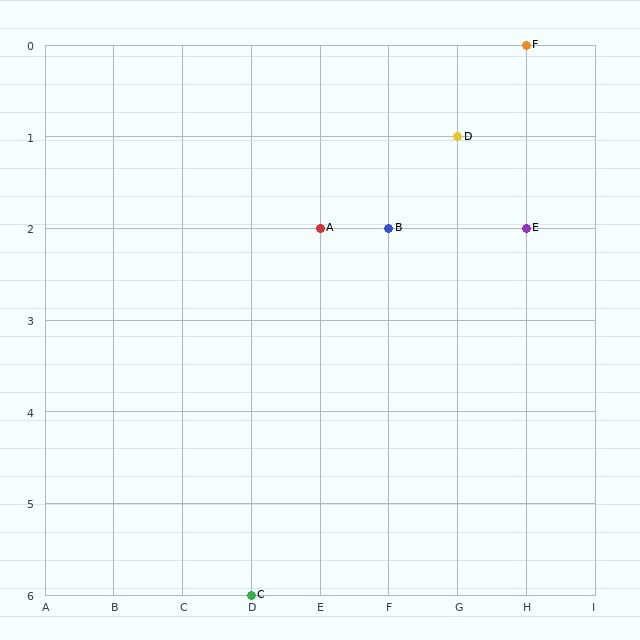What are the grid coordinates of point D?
Point D is at grid coordinates (G, 1).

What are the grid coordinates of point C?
Point C is at grid coordinates (D, 6).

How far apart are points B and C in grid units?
Points B and C are 2 columns and 4 rows apart (about 4.5 grid units diagonally).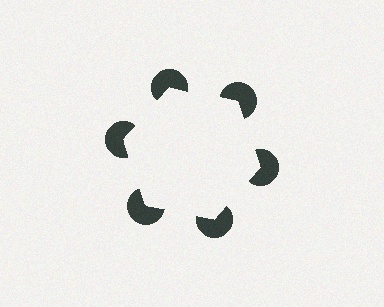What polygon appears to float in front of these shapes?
An illusory hexagon — its edges are inferred from the aligned wedge cuts in the pac-man discs, not physically drawn.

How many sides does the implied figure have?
6 sides.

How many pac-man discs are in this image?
There are 6 — one at each vertex of the illusory hexagon.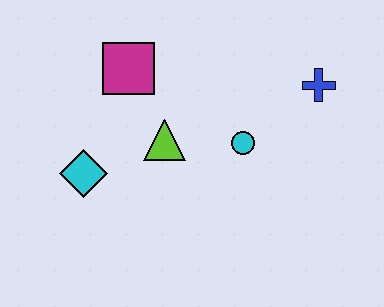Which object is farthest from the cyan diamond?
The blue cross is farthest from the cyan diamond.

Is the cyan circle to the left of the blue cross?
Yes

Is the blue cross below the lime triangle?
No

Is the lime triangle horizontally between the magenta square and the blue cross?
Yes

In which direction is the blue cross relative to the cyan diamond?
The blue cross is to the right of the cyan diamond.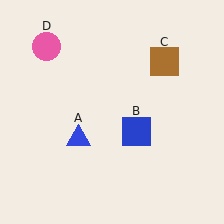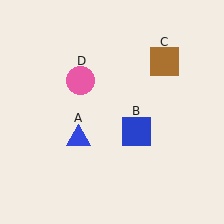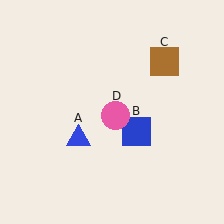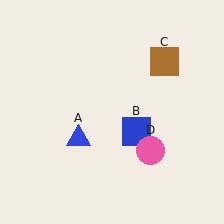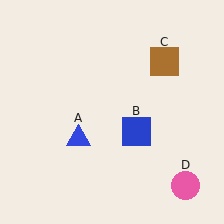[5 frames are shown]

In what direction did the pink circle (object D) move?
The pink circle (object D) moved down and to the right.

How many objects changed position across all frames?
1 object changed position: pink circle (object D).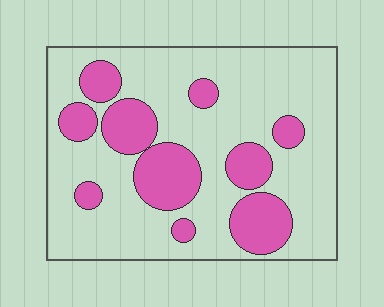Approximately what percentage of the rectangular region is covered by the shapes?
Approximately 25%.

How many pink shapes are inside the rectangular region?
10.